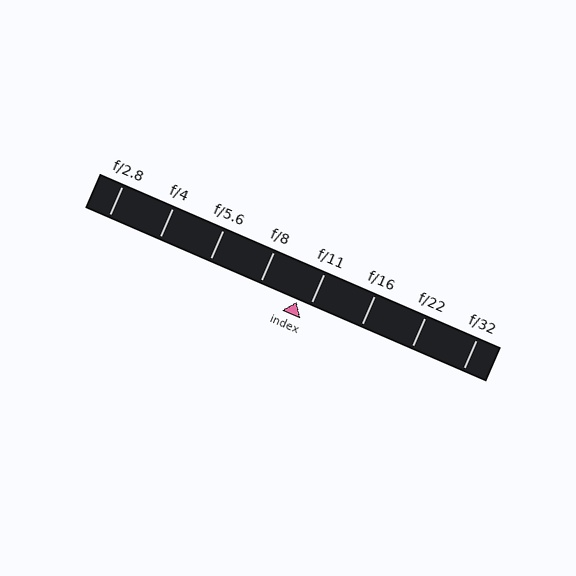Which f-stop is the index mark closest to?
The index mark is closest to f/11.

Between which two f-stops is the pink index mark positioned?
The index mark is between f/8 and f/11.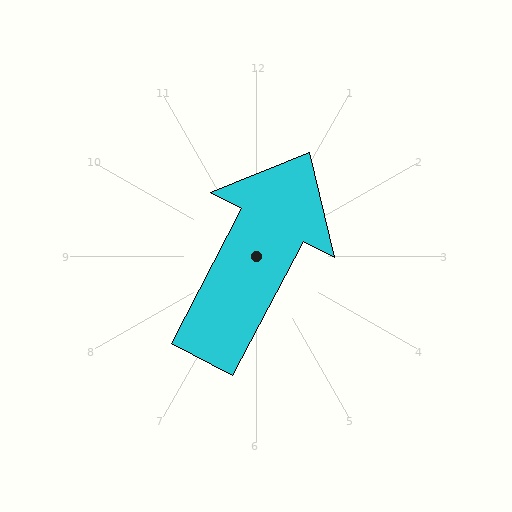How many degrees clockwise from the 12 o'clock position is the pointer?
Approximately 28 degrees.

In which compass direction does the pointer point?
Northeast.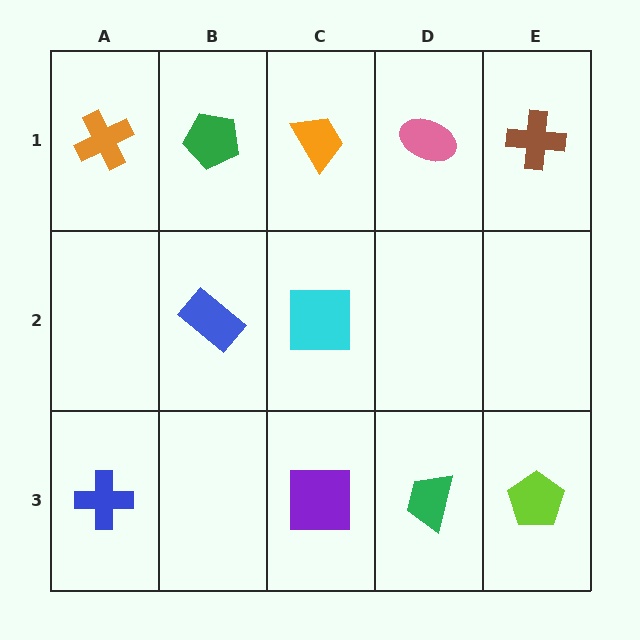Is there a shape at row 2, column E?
No, that cell is empty.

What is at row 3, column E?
A lime pentagon.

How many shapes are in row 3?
4 shapes.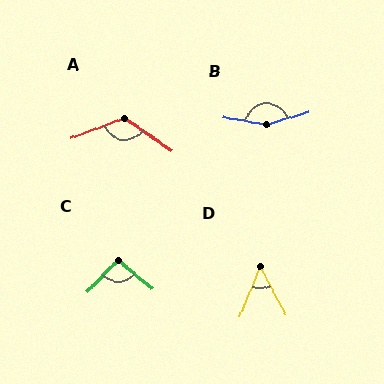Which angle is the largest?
B, at approximately 154 degrees.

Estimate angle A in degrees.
Approximately 125 degrees.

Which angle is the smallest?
D, at approximately 49 degrees.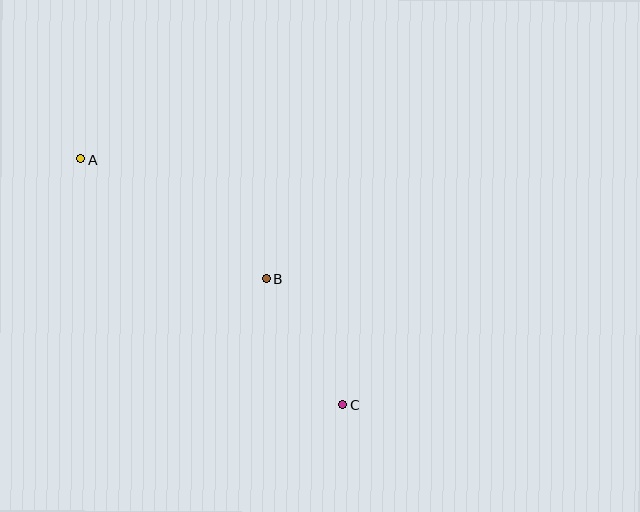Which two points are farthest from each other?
Points A and C are farthest from each other.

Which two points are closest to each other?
Points B and C are closest to each other.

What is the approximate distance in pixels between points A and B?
The distance between A and B is approximately 220 pixels.